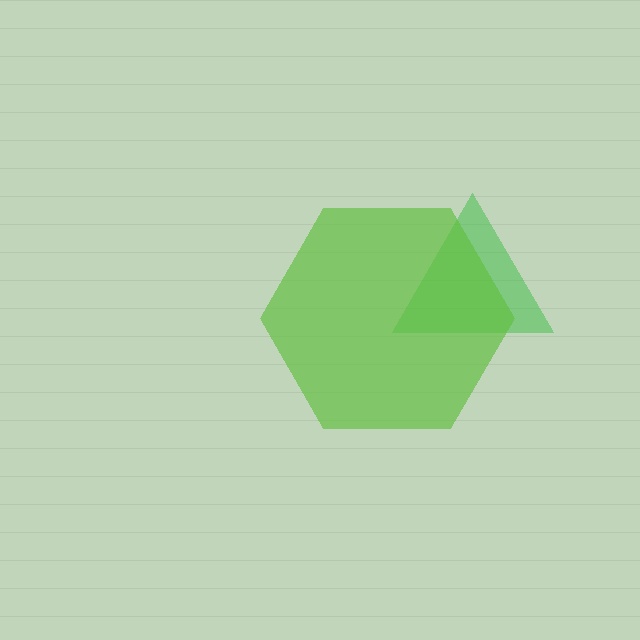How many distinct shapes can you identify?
There are 2 distinct shapes: a green triangle, a lime hexagon.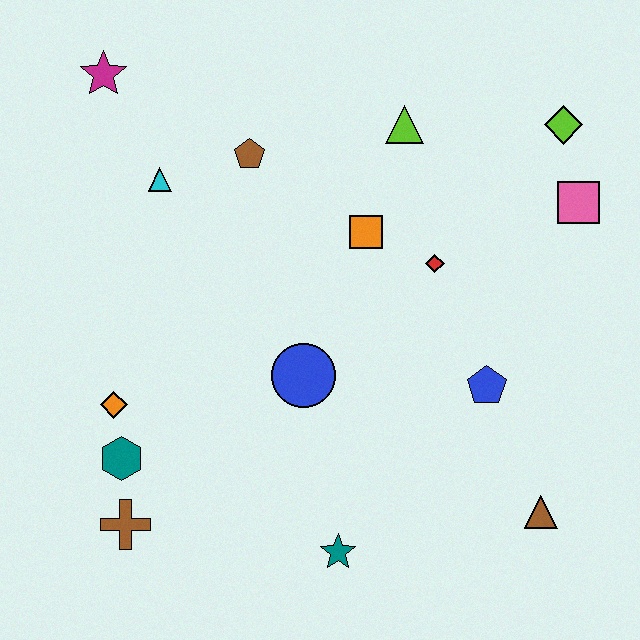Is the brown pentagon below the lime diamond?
Yes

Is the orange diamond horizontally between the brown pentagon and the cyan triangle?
No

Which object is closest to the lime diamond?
The pink square is closest to the lime diamond.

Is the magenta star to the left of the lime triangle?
Yes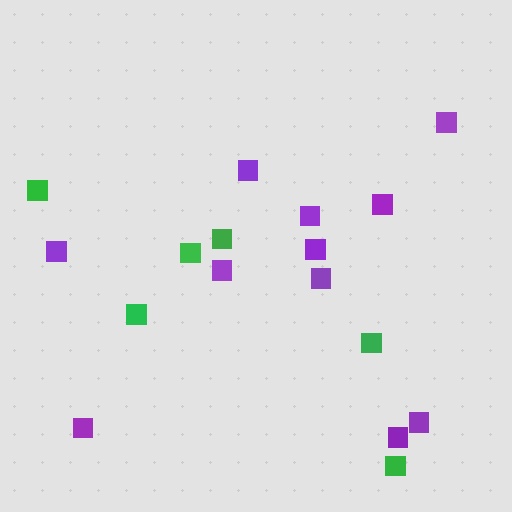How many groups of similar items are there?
There are 2 groups: one group of purple squares (11) and one group of green squares (6).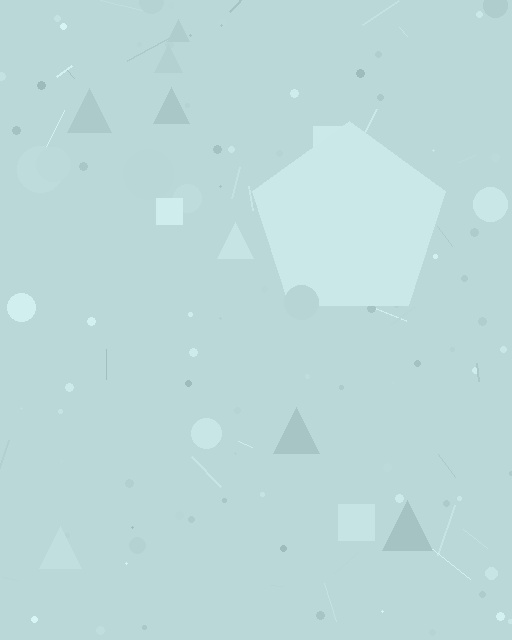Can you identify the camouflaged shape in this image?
The camouflaged shape is a pentagon.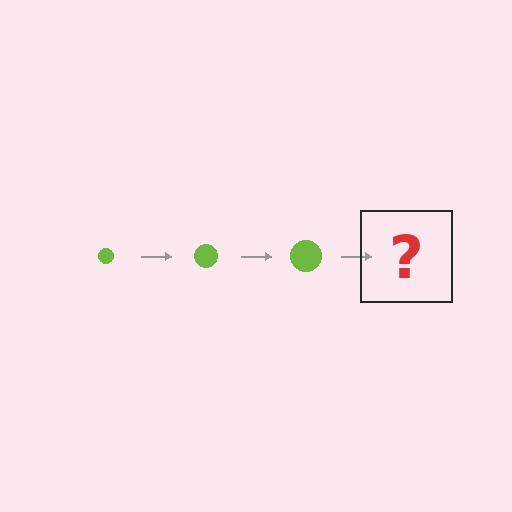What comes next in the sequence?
The next element should be a lime circle, larger than the previous one.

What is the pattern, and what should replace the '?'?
The pattern is that the circle gets progressively larger each step. The '?' should be a lime circle, larger than the previous one.